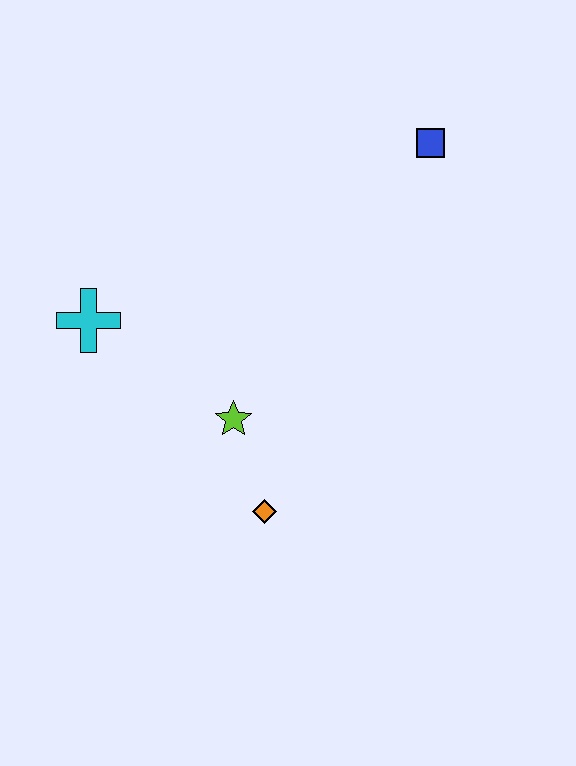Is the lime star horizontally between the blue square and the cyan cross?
Yes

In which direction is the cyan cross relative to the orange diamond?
The cyan cross is above the orange diamond.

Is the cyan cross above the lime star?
Yes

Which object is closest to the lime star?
The orange diamond is closest to the lime star.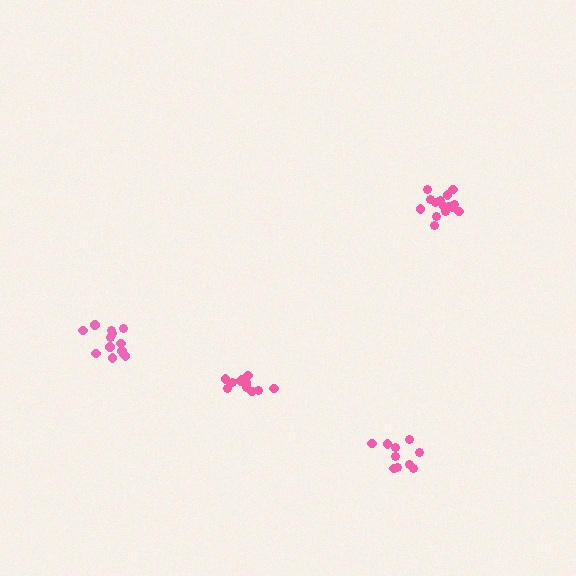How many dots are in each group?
Group 1: 15 dots, Group 2: 10 dots, Group 3: 14 dots, Group 4: 13 dots (52 total).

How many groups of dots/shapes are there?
There are 4 groups.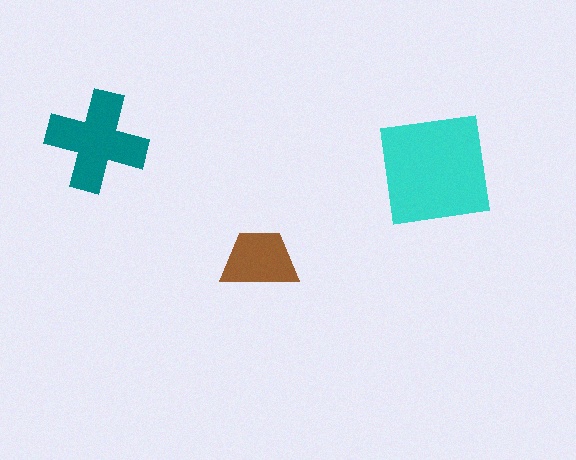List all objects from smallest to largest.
The brown trapezoid, the teal cross, the cyan square.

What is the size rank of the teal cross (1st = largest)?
2nd.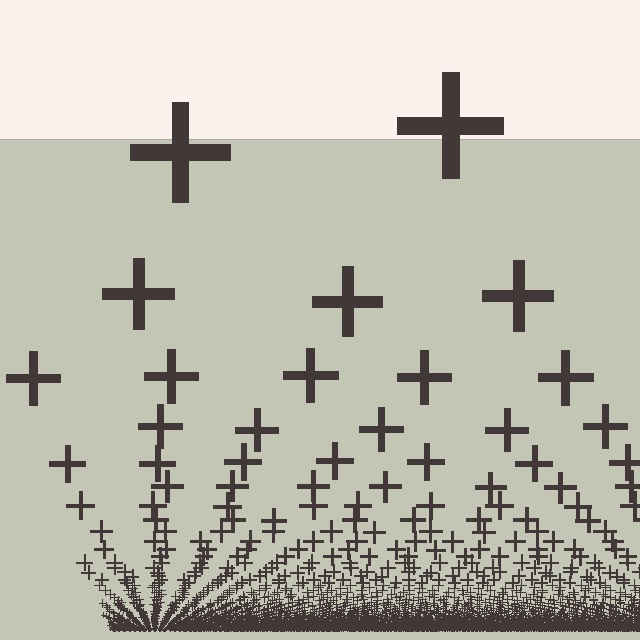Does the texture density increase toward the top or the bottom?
Density increases toward the bottom.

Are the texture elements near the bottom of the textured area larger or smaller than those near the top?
Smaller. The gradient is inverted — elements near the bottom are smaller and denser.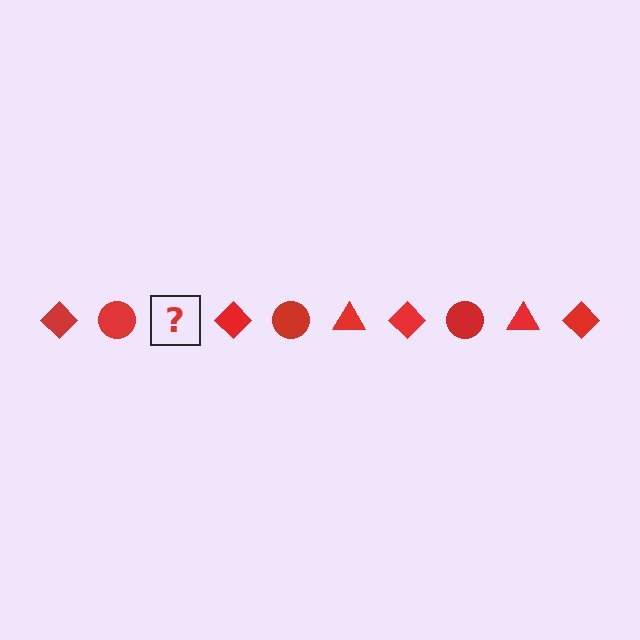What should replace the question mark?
The question mark should be replaced with a red triangle.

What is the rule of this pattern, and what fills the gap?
The rule is that the pattern cycles through diamond, circle, triangle shapes in red. The gap should be filled with a red triangle.